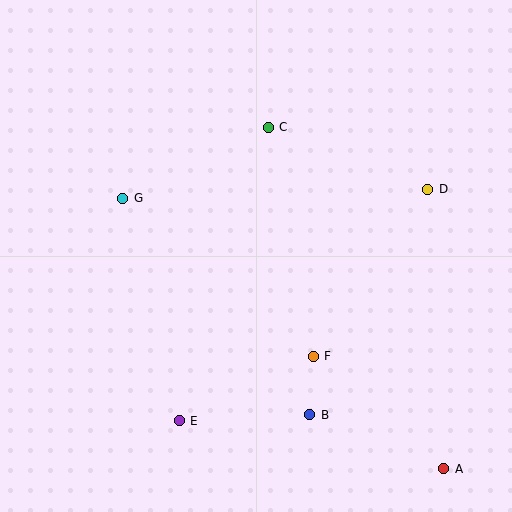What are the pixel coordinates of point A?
Point A is at (444, 469).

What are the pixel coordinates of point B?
Point B is at (310, 415).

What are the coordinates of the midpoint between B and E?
The midpoint between B and E is at (245, 418).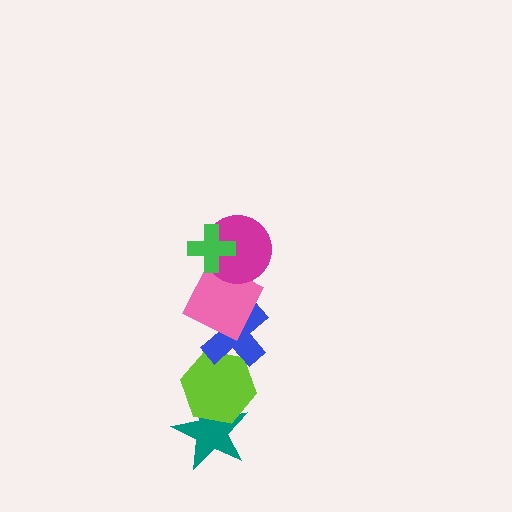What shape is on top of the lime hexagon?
The blue cross is on top of the lime hexagon.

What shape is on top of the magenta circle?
The green cross is on top of the magenta circle.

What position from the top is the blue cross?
The blue cross is 4th from the top.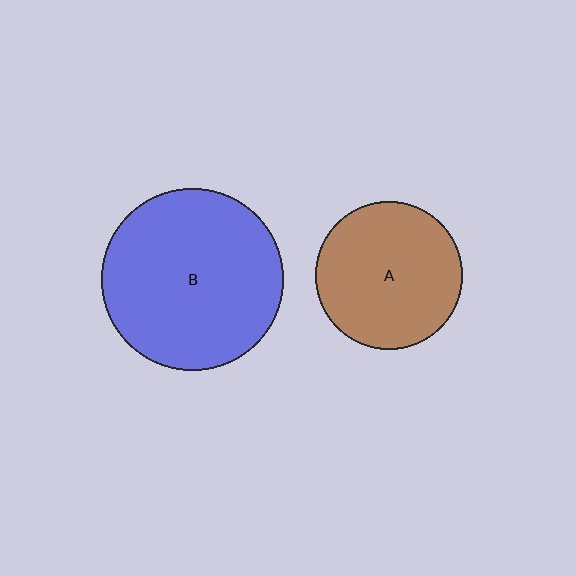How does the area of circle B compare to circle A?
Approximately 1.5 times.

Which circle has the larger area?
Circle B (blue).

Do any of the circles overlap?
No, none of the circles overlap.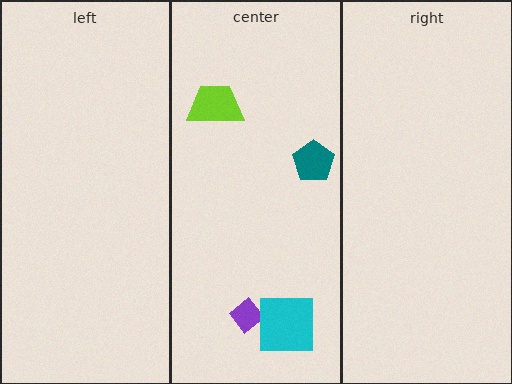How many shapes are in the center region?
4.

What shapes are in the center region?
The purple diamond, the lime trapezoid, the teal pentagon, the cyan square.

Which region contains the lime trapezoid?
The center region.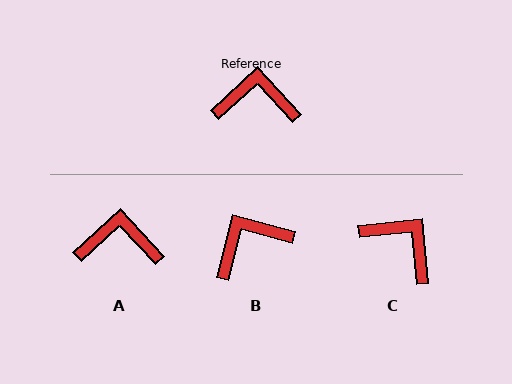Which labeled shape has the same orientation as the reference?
A.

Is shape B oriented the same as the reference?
No, it is off by about 33 degrees.